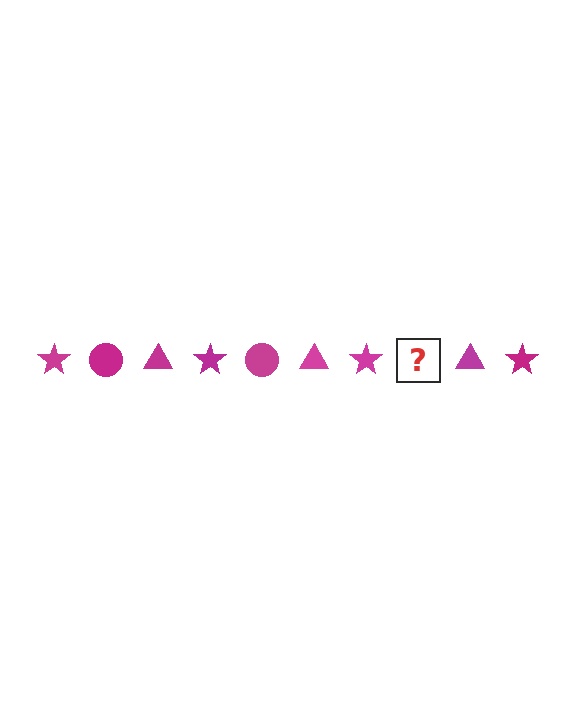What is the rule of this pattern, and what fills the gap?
The rule is that the pattern cycles through star, circle, triangle shapes in magenta. The gap should be filled with a magenta circle.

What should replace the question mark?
The question mark should be replaced with a magenta circle.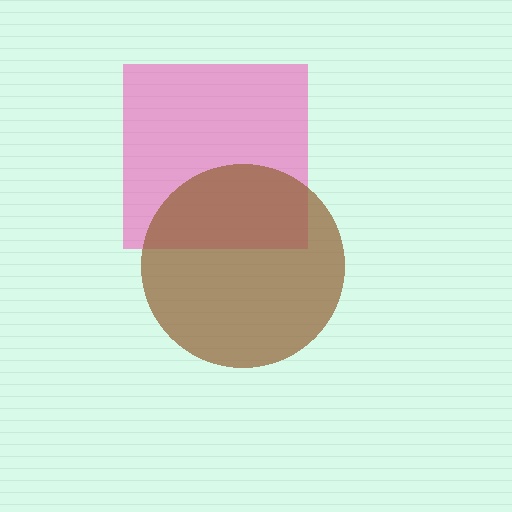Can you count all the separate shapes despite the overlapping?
Yes, there are 2 separate shapes.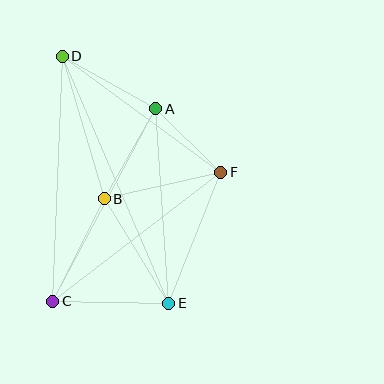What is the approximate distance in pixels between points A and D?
The distance between A and D is approximately 107 pixels.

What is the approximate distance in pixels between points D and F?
The distance between D and F is approximately 196 pixels.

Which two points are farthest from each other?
Points D and E are farthest from each other.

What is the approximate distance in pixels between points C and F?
The distance between C and F is approximately 212 pixels.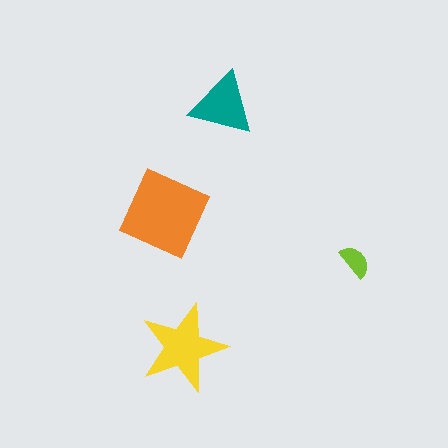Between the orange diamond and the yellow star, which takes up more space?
The orange diamond.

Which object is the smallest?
The lime semicircle.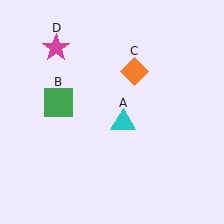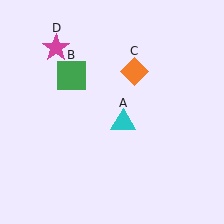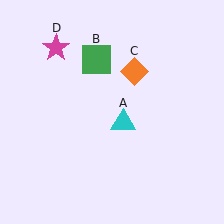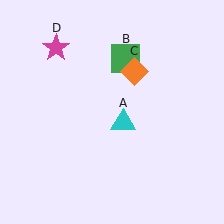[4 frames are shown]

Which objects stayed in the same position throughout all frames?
Cyan triangle (object A) and orange diamond (object C) and magenta star (object D) remained stationary.